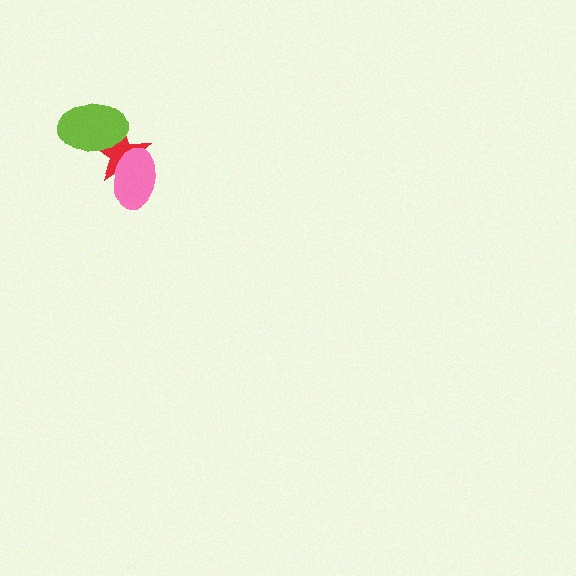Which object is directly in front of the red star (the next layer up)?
The pink ellipse is directly in front of the red star.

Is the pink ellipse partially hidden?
No, no other shape covers it.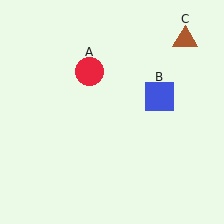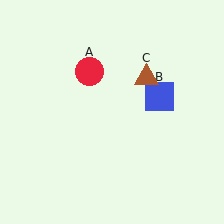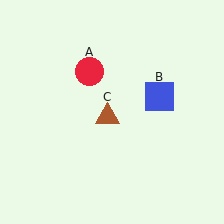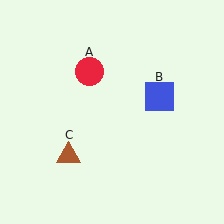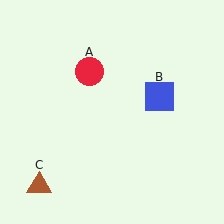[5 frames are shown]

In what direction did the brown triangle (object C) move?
The brown triangle (object C) moved down and to the left.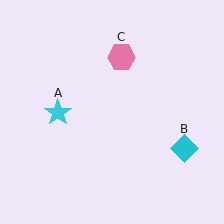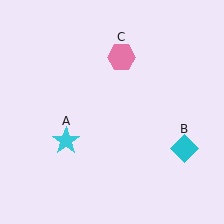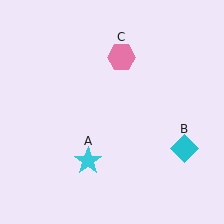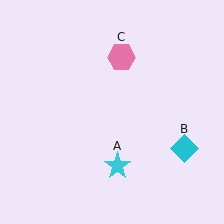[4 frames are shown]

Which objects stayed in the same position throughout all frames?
Cyan diamond (object B) and pink hexagon (object C) remained stationary.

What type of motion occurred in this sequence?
The cyan star (object A) rotated counterclockwise around the center of the scene.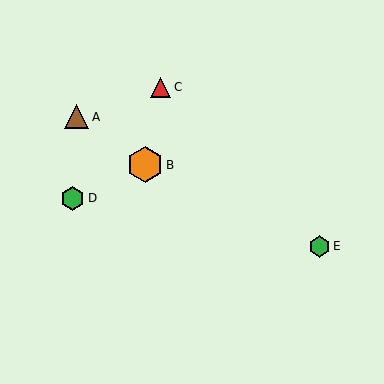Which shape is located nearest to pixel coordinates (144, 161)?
The orange hexagon (labeled B) at (145, 165) is nearest to that location.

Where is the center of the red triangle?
The center of the red triangle is at (160, 87).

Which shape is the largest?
The orange hexagon (labeled B) is the largest.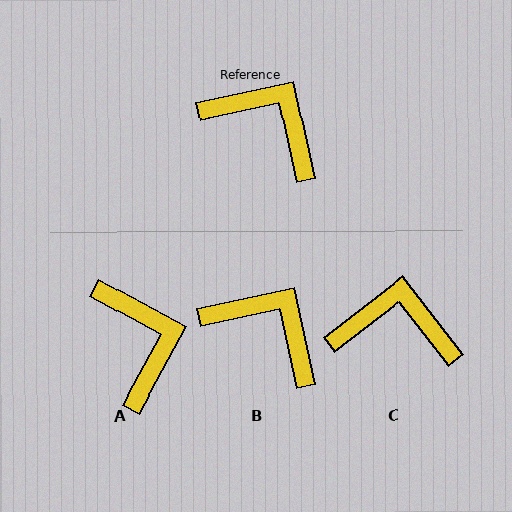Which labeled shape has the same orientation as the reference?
B.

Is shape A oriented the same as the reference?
No, it is off by about 41 degrees.